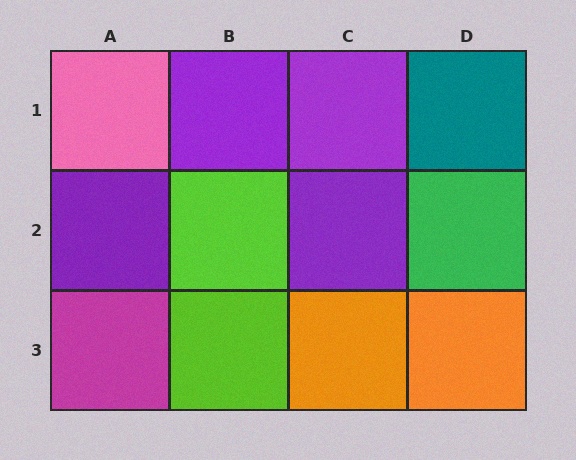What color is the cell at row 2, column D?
Green.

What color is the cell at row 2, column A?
Purple.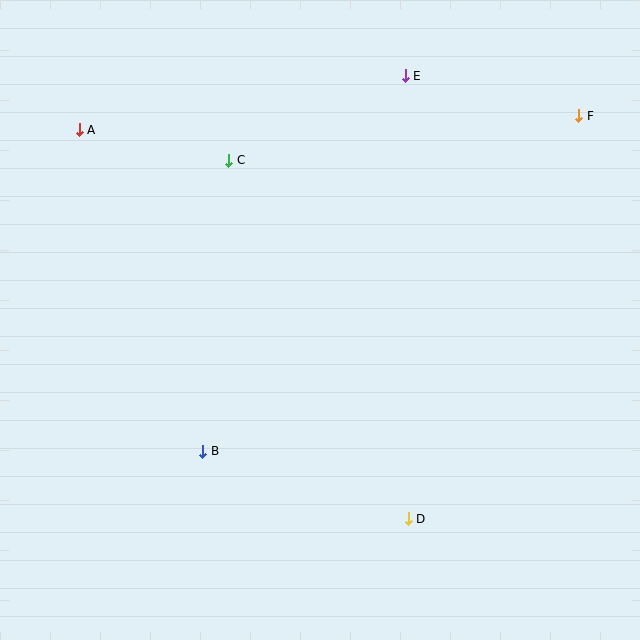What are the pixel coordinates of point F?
Point F is at (579, 116).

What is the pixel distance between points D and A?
The distance between D and A is 510 pixels.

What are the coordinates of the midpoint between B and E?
The midpoint between B and E is at (304, 263).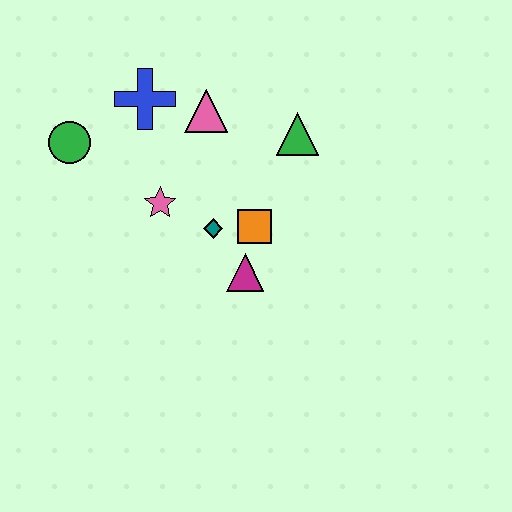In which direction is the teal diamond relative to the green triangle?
The teal diamond is below the green triangle.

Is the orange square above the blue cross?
No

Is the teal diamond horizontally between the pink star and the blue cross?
No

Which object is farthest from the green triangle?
The green circle is farthest from the green triangle.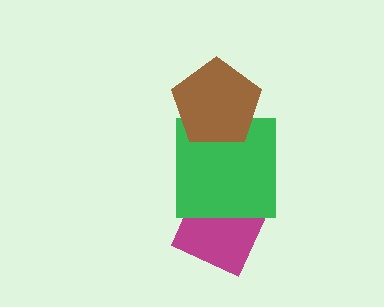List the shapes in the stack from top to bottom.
From top to bottom: the brown pentagon, the green square, the magenta diamond.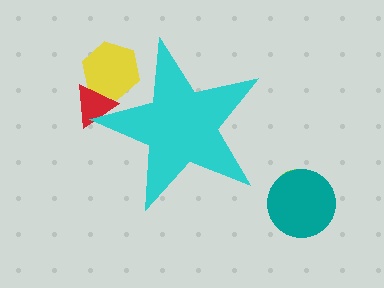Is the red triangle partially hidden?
Yes, the red triangle is partially hidden behind the cyan star.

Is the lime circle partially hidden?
No, the lime circle is fully visible.